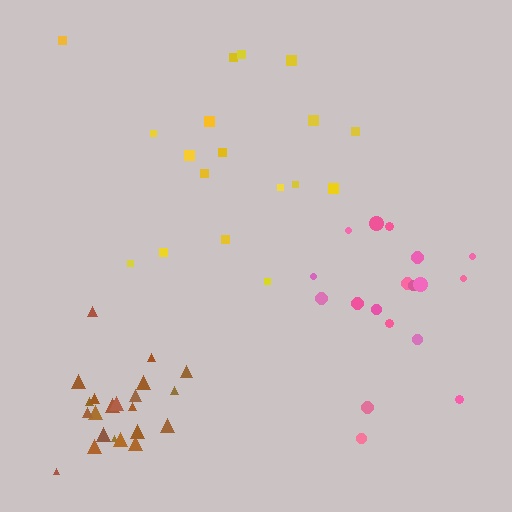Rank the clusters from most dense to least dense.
brown, pink, yellow.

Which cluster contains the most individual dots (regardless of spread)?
Brown (22).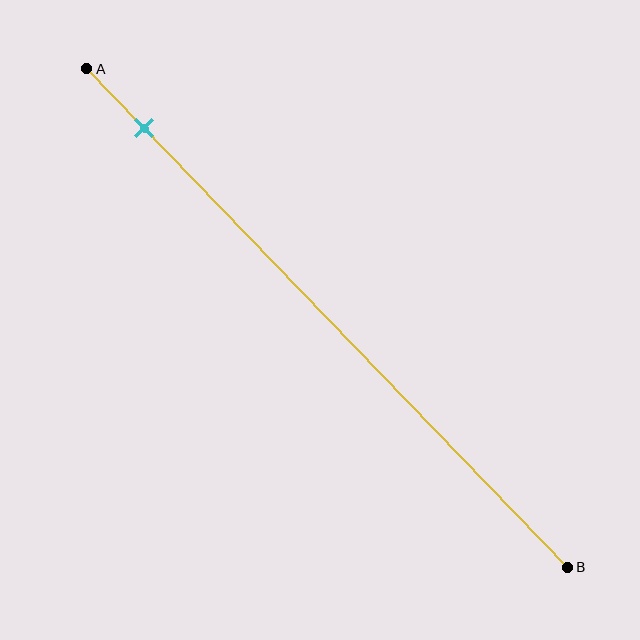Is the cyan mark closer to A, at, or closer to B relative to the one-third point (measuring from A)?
The cyan mark is closer to point A than the one-third point of segment AB.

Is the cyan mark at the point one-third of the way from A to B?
No, the mark is at about 10% from A, not at the 33% one-third point.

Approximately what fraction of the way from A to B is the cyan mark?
The cyan mark is approximately 10% of the way from A to B.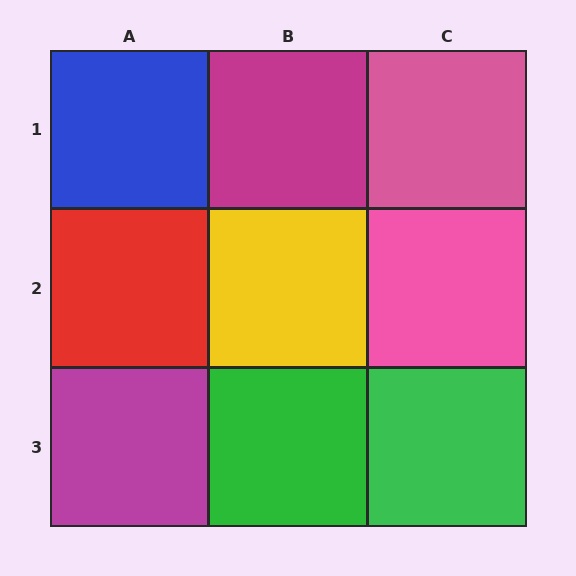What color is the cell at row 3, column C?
Green.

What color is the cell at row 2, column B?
Yellow.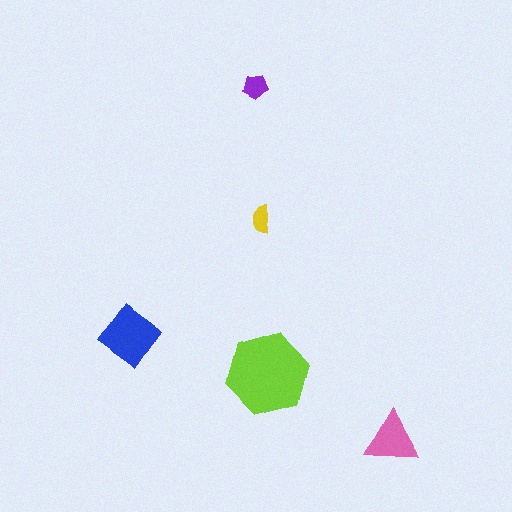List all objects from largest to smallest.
The lime hexagon, the blue diamond, the pink triangle, the purple pentagon, the yellow semicircle.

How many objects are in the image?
There are 5 objects in the image.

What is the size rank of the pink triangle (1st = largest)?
3rd.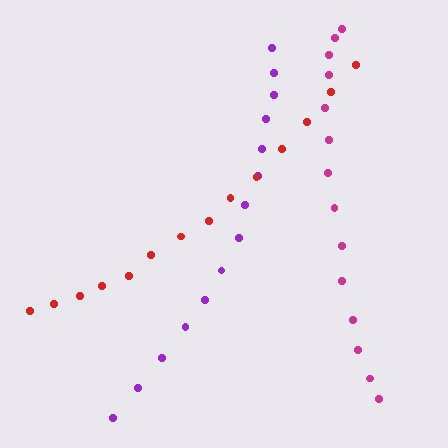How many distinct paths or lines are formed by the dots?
There are 3 distinct paths.